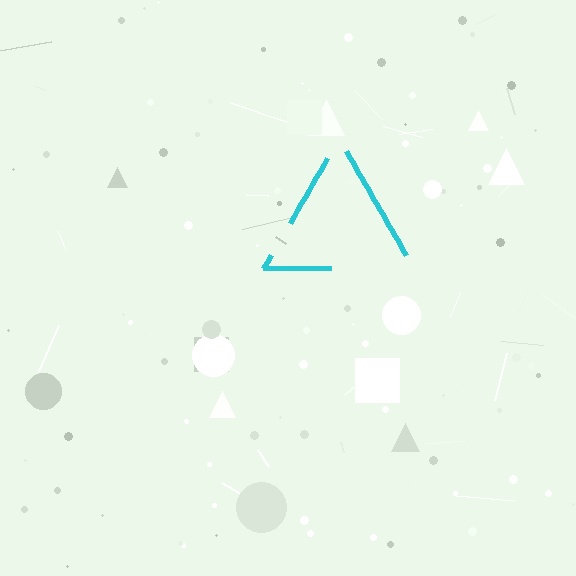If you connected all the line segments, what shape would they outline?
They would outline a triangle.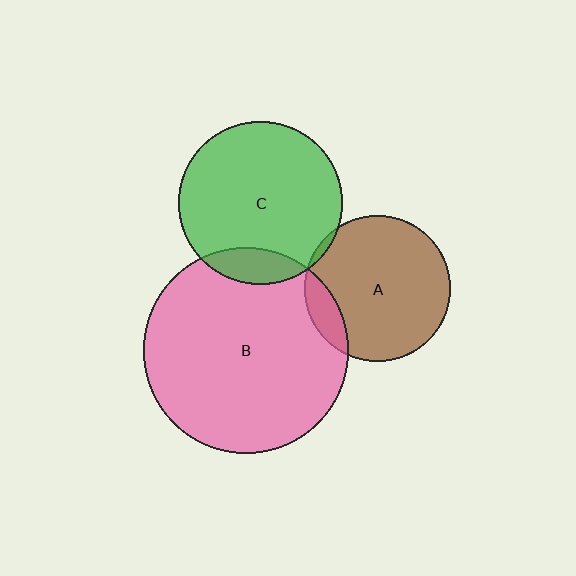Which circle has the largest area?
Circle B (pink).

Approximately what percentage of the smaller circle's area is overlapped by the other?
Approximately 10%.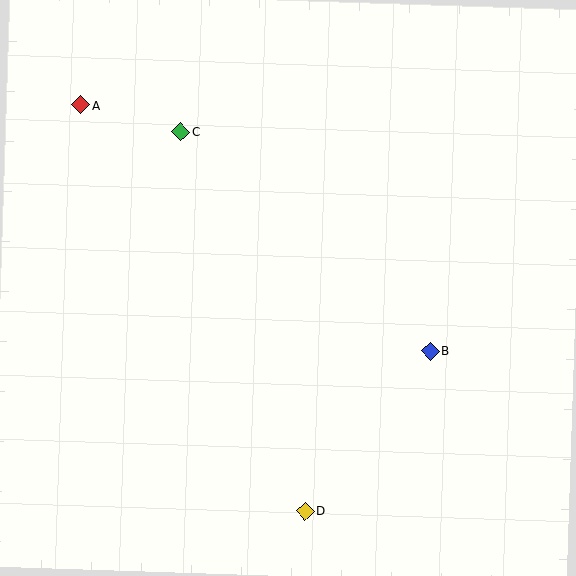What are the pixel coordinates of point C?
Point C is at (181, 132).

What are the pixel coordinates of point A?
Point A is at (80, 105).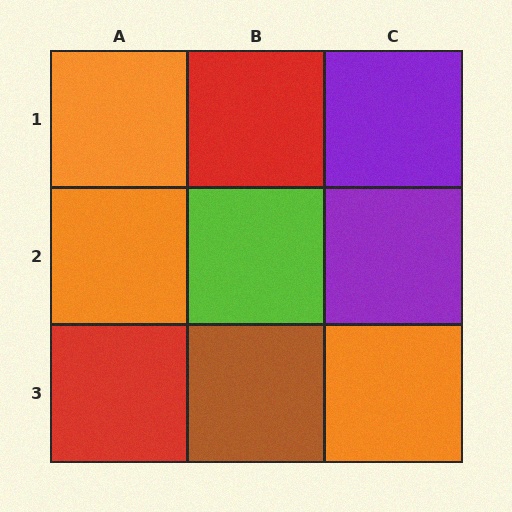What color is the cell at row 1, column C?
Purple.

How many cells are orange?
3 cells are orange.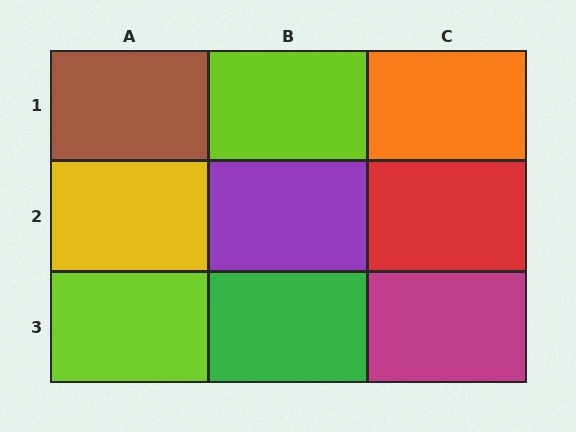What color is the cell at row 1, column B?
Lime.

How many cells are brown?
1 cell is brown.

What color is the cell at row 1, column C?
Orange.